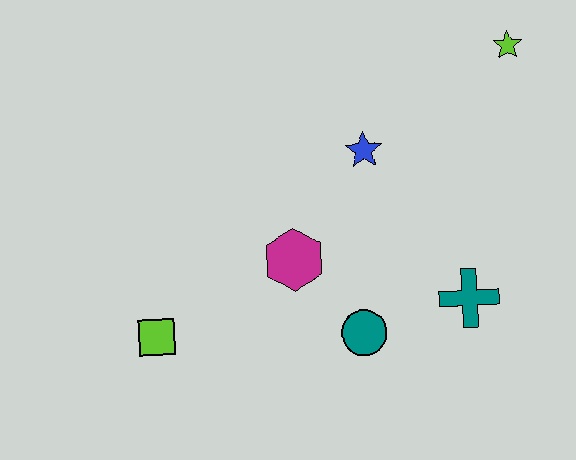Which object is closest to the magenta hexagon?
The teal circle is closest to the magenta hexagon.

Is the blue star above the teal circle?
Yes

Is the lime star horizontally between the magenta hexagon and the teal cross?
No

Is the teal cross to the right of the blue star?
Yes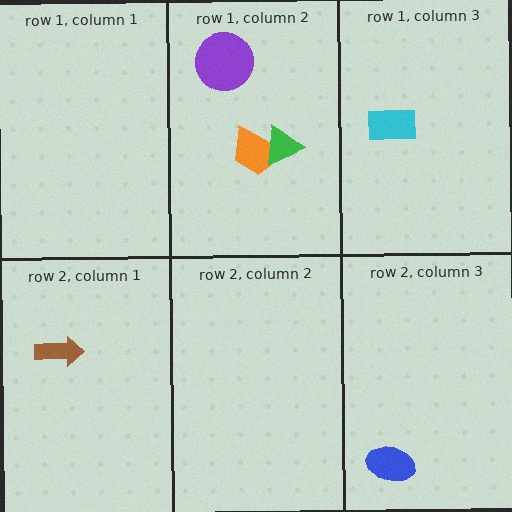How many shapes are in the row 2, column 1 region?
1.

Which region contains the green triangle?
The row 1, column 2 region.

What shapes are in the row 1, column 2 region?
The purple circle, the orange trapezoid, the green triangle.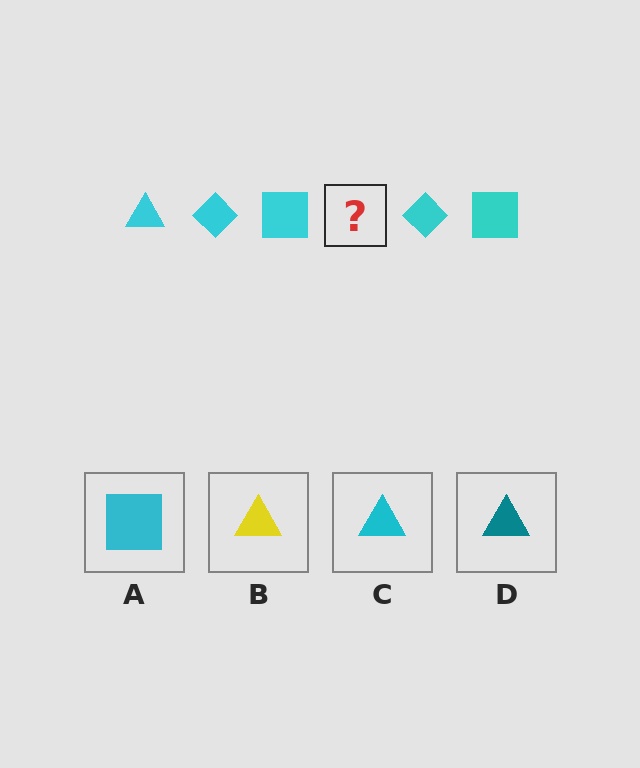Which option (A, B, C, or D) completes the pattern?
C.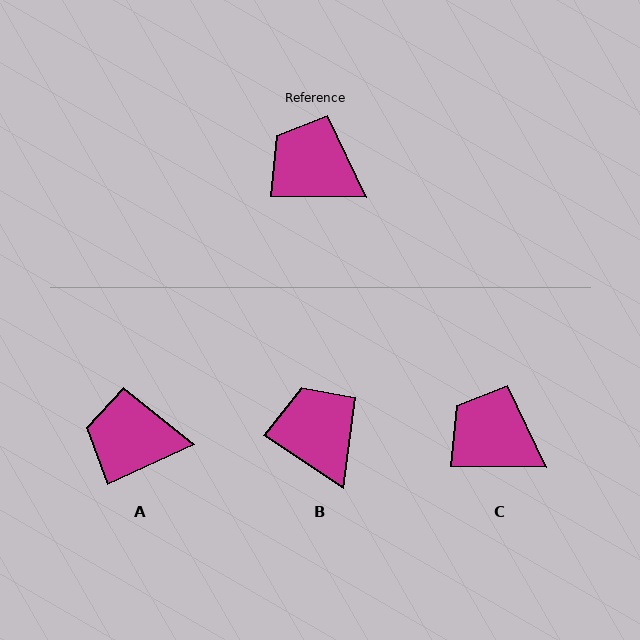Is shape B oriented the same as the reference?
No, it is off by about 33 degrees.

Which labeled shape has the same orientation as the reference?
C.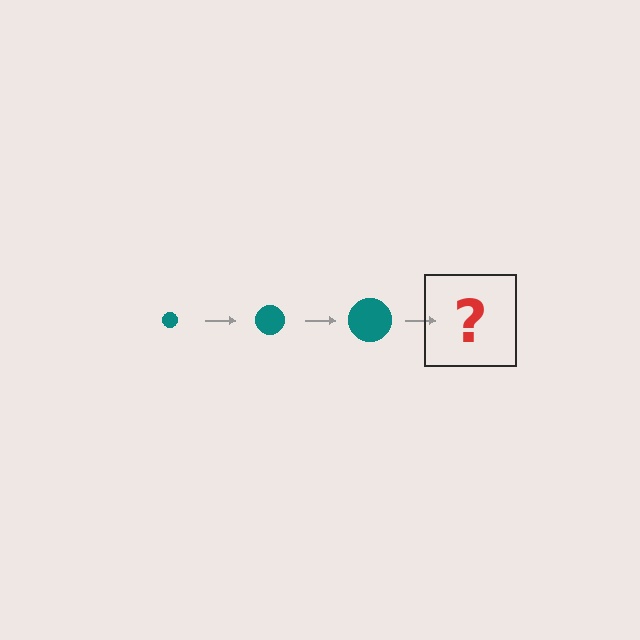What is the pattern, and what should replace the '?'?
The pattern is that the circle gets progressively larger each step. The '?' should be a teal circle, larger than the previous one.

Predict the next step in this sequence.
The next step is a teal circle, larger than the previous one.